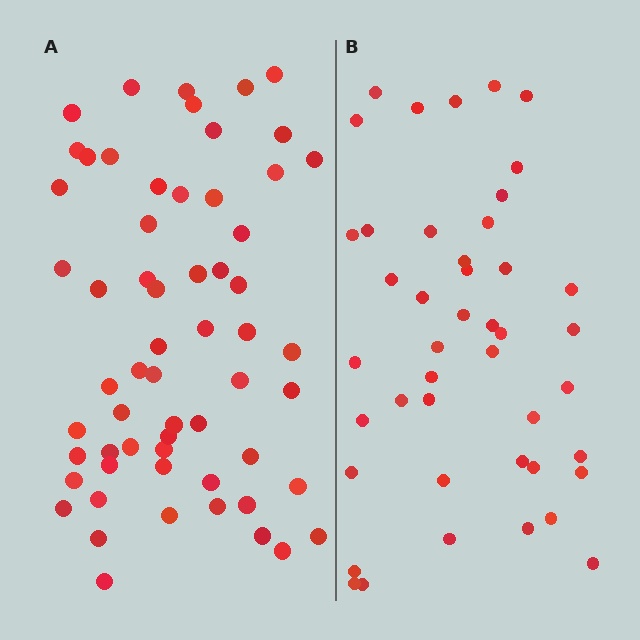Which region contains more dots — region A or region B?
Region A (the left region) has more dots.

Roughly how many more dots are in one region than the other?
Region A has approximately 15 more dots than region B.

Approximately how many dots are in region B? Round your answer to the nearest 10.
About 40 dots. (The exact count is 44, which rounds to 40.)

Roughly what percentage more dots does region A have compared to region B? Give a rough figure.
About 35% more.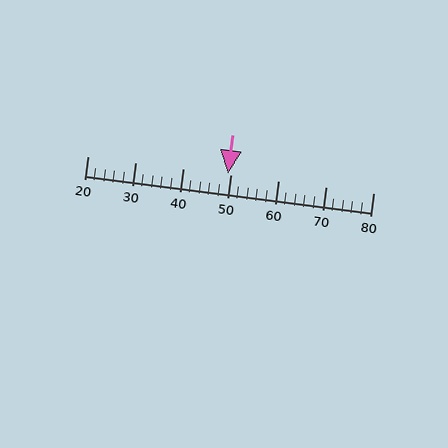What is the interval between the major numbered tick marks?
The major tick marks are spaced 10 units apart.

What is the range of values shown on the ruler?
The ruler shows values from 20 to 80.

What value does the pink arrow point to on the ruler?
The pink arrow points to approximately 49.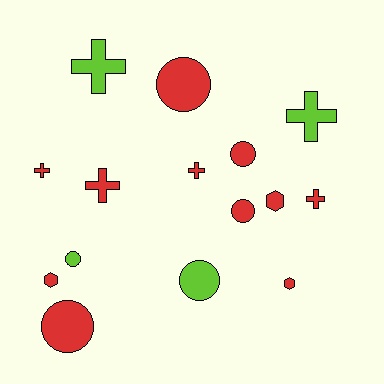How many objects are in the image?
There are 15 objects.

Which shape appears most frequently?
Circle, with 6 objects.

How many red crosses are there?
There are 4 red crosses.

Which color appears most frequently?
Red, with 11 objects.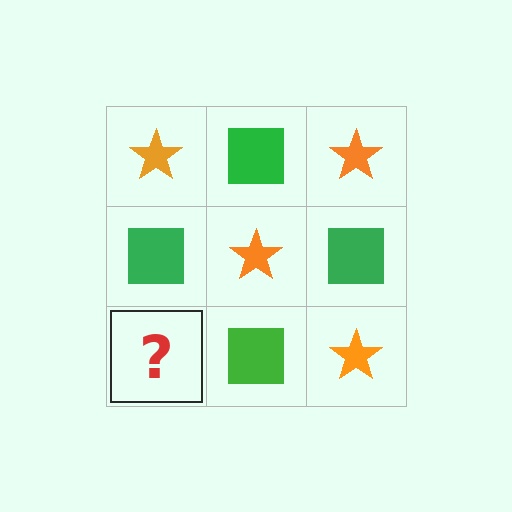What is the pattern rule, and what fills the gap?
The rule is that it alternates orange star and green square in a checkerboard pattern. The gap should be filled with an orange star.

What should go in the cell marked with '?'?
The missing cell should contain an orange star.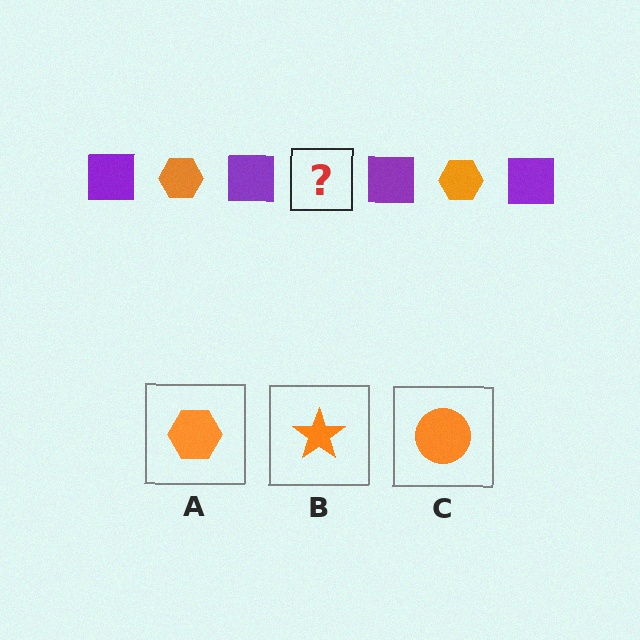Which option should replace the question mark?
Option A.